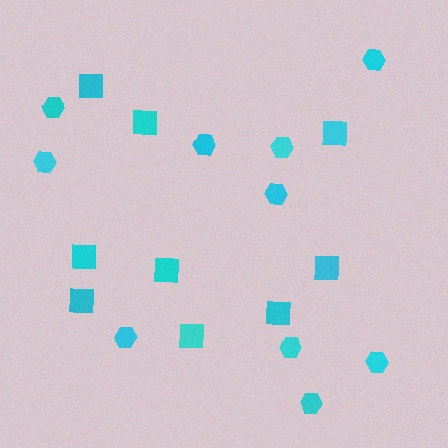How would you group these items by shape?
There are 2 groups: one group of hexagons (10) and one group of squares (9).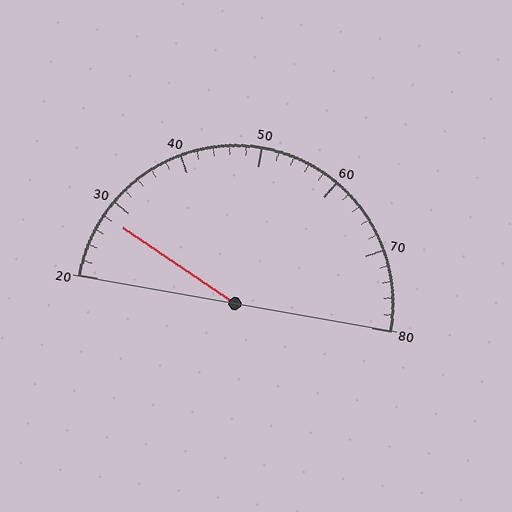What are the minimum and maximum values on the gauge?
The gauge ranges from 20 to 80.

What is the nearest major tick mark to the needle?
The nearest major tick mark is 30.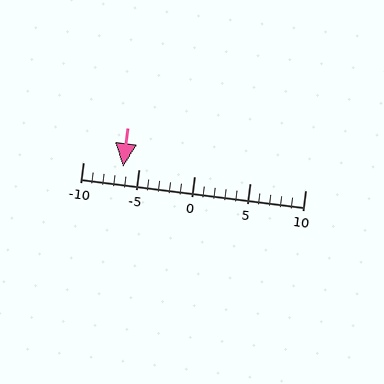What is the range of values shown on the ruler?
The ruler shows values from -10 to 10.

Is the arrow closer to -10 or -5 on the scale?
The arrow is closer to -5.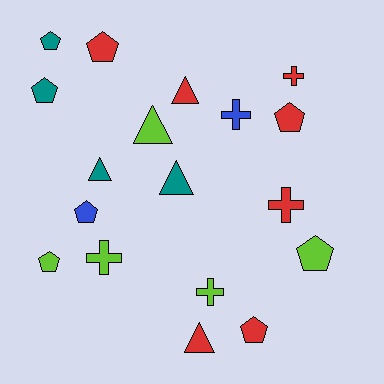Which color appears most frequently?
Red, with 7 objects.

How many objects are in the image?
There are 18 objects.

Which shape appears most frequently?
Pentagon, with 8 objects.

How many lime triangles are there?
There is 1 lime triangle.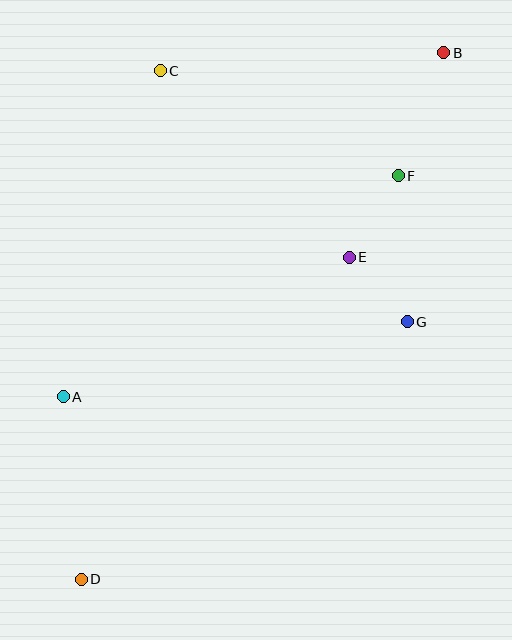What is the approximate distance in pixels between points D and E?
The distance between D and E is approximately 419 pixels.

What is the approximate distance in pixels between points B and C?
The distance between B and C is approximately 284 pixels.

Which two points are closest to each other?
Points E and G are closest to each other.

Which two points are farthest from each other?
Points B and D are farthest from each other.